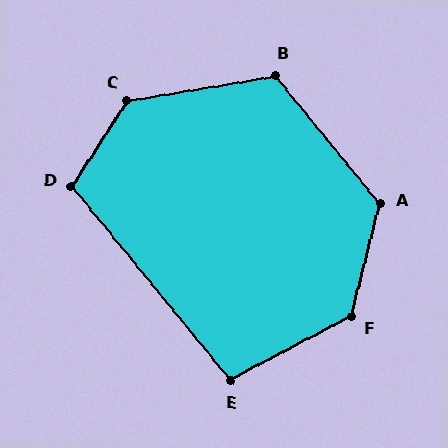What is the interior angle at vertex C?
Approximately 132 degrees (obtuse).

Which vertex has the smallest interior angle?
E, at approximately 101 degrees.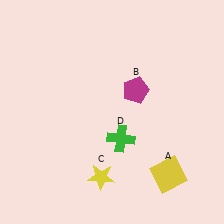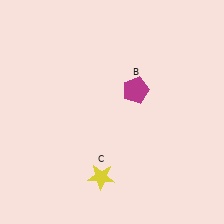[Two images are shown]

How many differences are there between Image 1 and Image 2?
There are 2 differences between the two images.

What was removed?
The yellow square (A), the green cross (D) were removed in Image 2.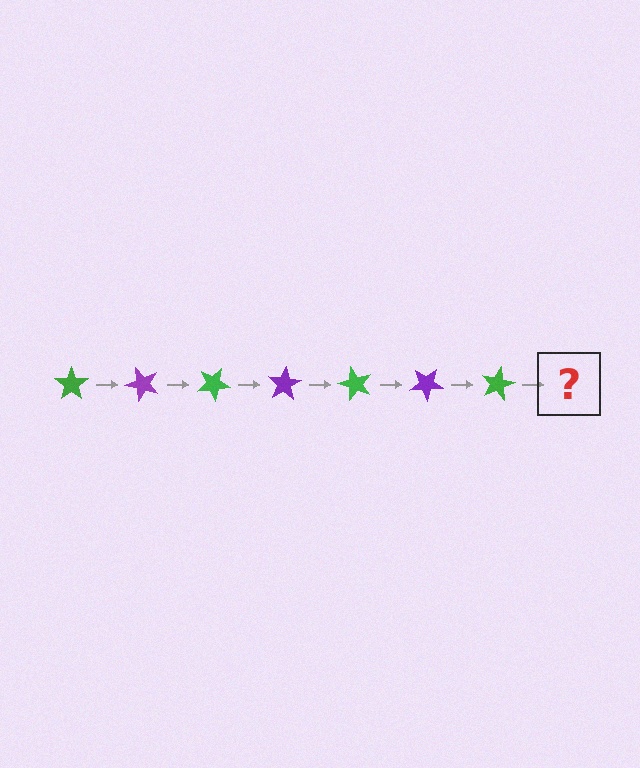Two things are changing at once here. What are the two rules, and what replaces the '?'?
The two rules are that it rotates 50 degrees each step and the color cycles through green and purple. The '?' should be a purple star, rotated 350 degrees from the start.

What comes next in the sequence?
The next element should be a purple star, rotated 350 degrees from the start.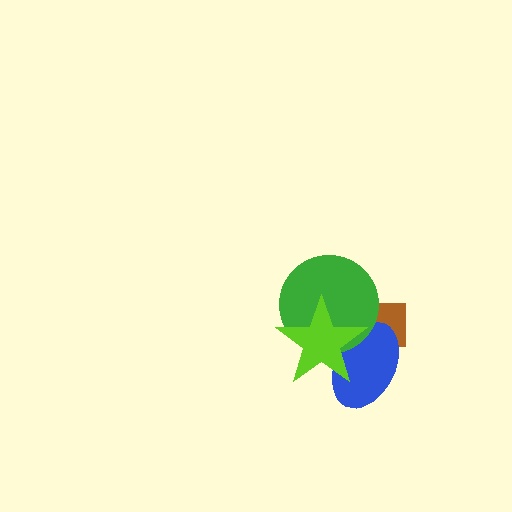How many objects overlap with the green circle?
3 objects overlap with the green circle.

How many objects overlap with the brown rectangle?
3 objects overlap with the brown rectangle.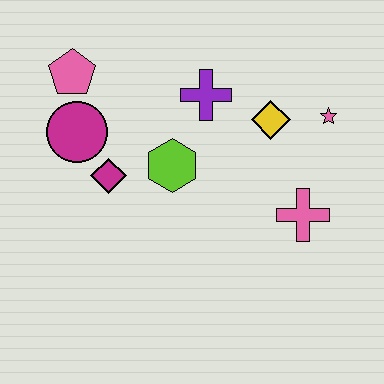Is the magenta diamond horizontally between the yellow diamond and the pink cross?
No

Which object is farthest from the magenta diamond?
The pink star is farthest from the magenta diamond.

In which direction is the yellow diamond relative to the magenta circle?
The yellow diamond is to the right of the magenta circle.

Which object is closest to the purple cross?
The yellow diamond is closest to the purple cross.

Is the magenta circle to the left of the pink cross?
Yes